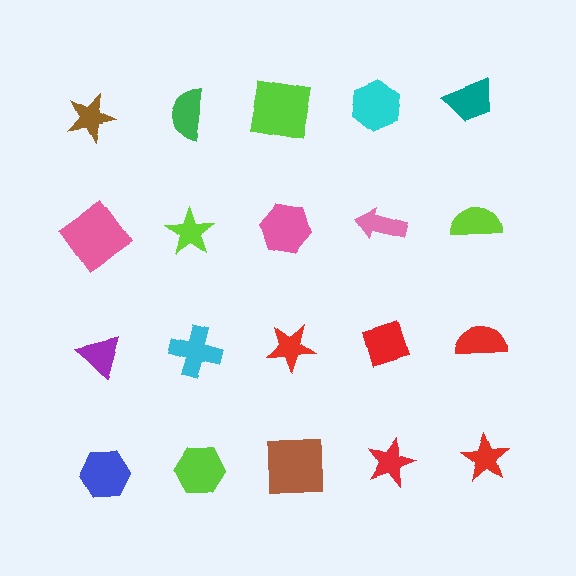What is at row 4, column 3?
A brown square.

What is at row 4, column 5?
A red star.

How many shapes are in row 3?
5 shapes.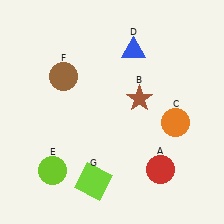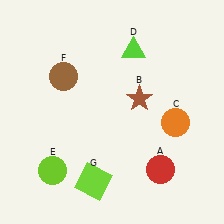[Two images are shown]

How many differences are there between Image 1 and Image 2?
There is 1 difference between the two images.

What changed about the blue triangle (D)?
In Image 1, D is blue. In Image 2, it changed to lime.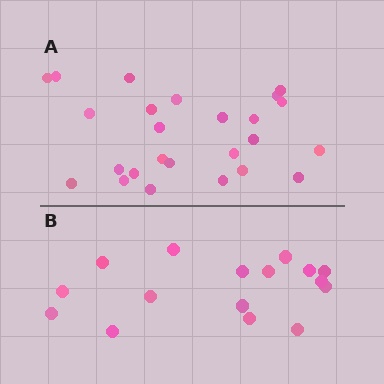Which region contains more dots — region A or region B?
Region A (the top region) has more dots.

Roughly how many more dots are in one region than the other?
Region A has roughly 8 or so more dots than region B.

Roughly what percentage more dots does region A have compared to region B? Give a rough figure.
About 55% more.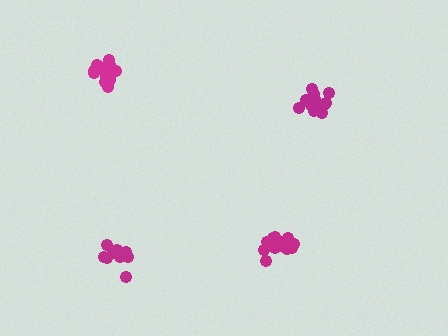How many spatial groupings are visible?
There are 4 spatial groupings.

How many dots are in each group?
Group 1: 13 dots, Group 2: 14 dots, Group 3: 10 dots, Group 4: 15 dots (52 total).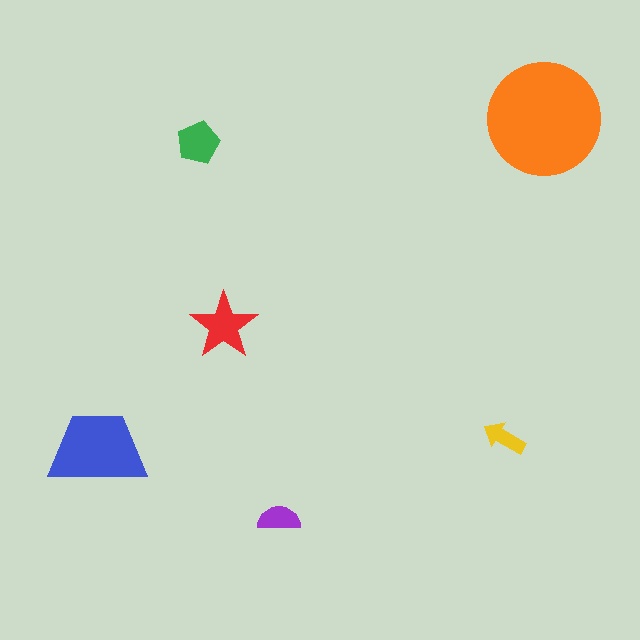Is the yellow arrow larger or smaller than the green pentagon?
Smaller.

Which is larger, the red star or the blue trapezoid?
The blue trapezoid.